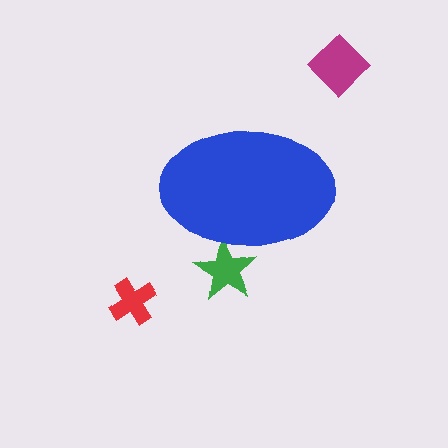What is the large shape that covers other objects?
A blue ellipse.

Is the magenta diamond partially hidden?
No, the magenta diamond is fully visible.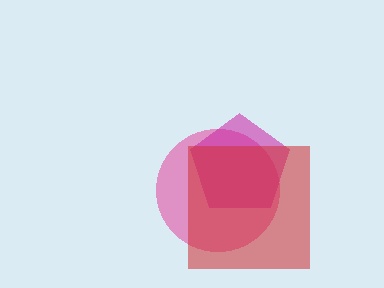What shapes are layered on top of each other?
The layered shapes are: a pink circle, a magenta pentagon, a red square.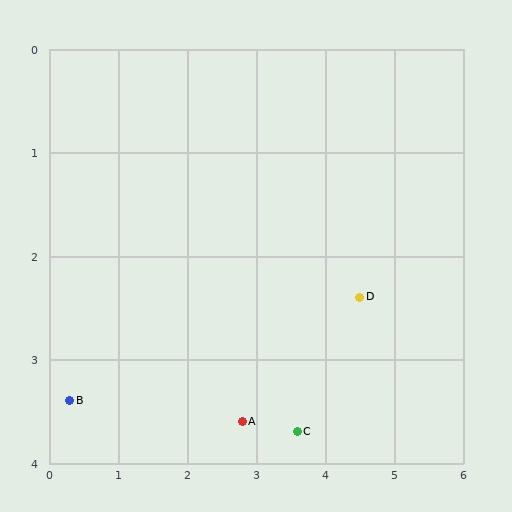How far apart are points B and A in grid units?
Points B and A are about 2.5 grid units apart.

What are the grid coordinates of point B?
Point B is at approximately (0.3, 3.4).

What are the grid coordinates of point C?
Point C is at approximately (3.6, 3.7).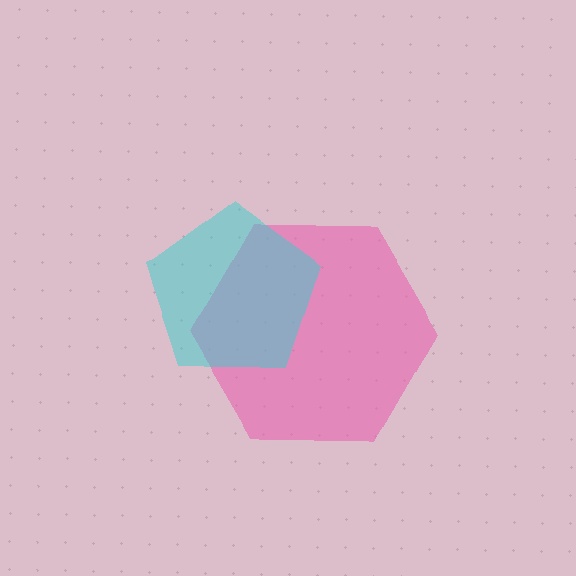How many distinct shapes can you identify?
There are 2 distinct shapes: a pink hexagon, a cyan pentagon.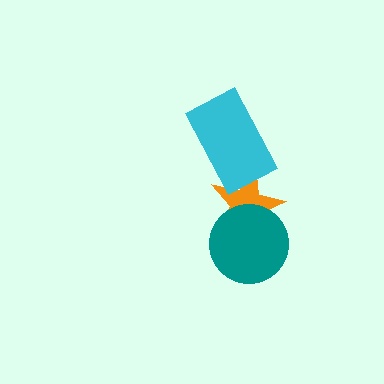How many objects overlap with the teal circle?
1 object overlaps with the teal circle.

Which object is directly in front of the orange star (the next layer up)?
The cyan rectangle is directly in front of the orange star.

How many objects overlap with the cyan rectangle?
1 object overlaps with the cyan rectangle.